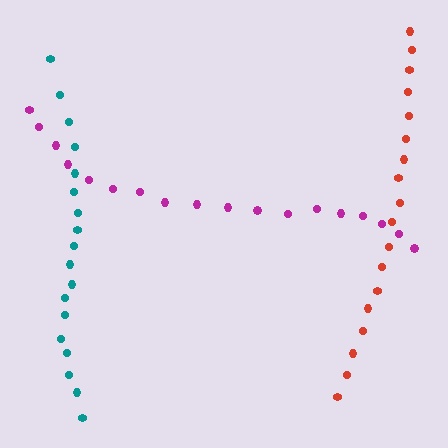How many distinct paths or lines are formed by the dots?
There are 3 distinct paths.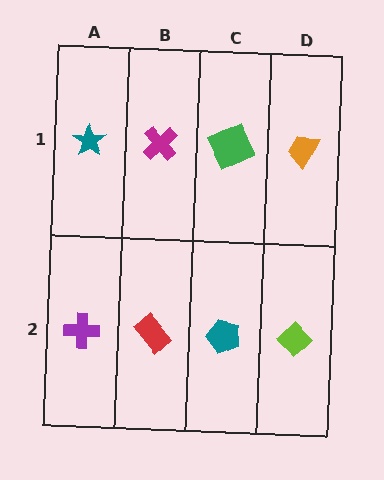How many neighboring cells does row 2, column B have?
3.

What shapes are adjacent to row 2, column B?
A magenta cross (row 1, column B), a purple cross (row 2, column A), a teal pentagon (row 2, column C).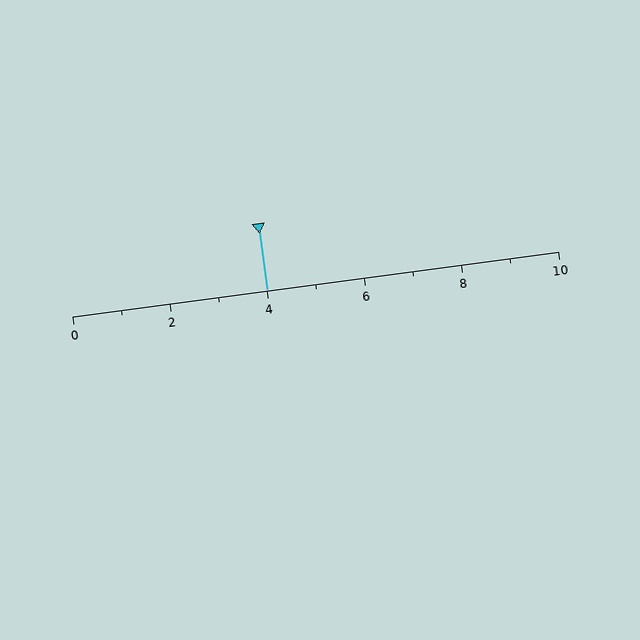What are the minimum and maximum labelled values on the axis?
The axis runs from 0 to 10.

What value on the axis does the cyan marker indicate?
The marker indicates approximately 4.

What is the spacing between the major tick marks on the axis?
The major ticks are spaced 2 apart.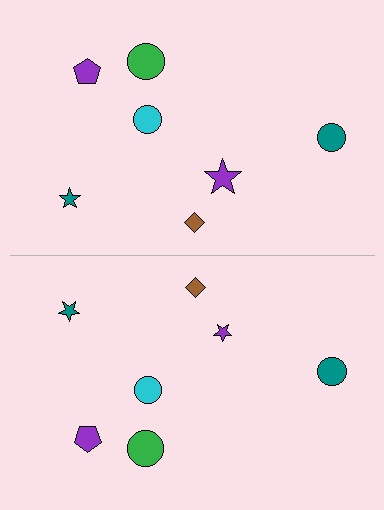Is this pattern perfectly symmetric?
No, the pattern is not perfectly symmetric. The purple star on the bottom side has a different size than its mirror counterpart.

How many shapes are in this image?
There are 14 shapes in this image.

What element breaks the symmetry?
The purple star on the bottom side has a different size than its mirror counterpart.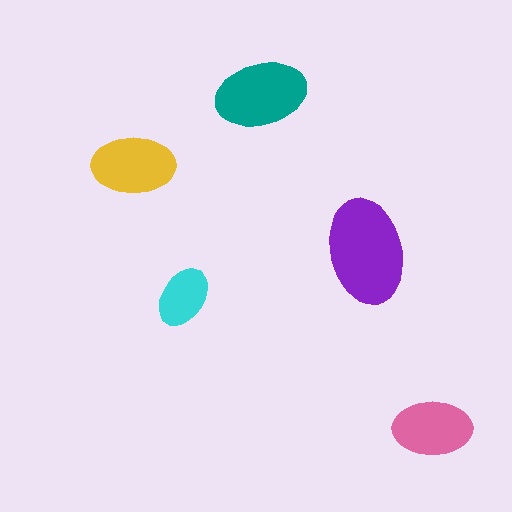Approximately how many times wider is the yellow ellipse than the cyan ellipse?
About 1.5 times wider.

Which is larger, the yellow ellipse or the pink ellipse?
The yellow one.